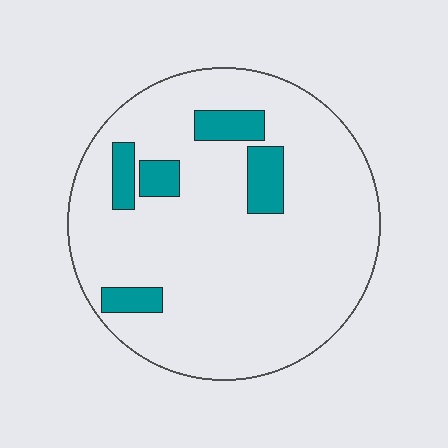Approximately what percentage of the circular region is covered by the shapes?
Approximately 10%.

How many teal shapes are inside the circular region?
5.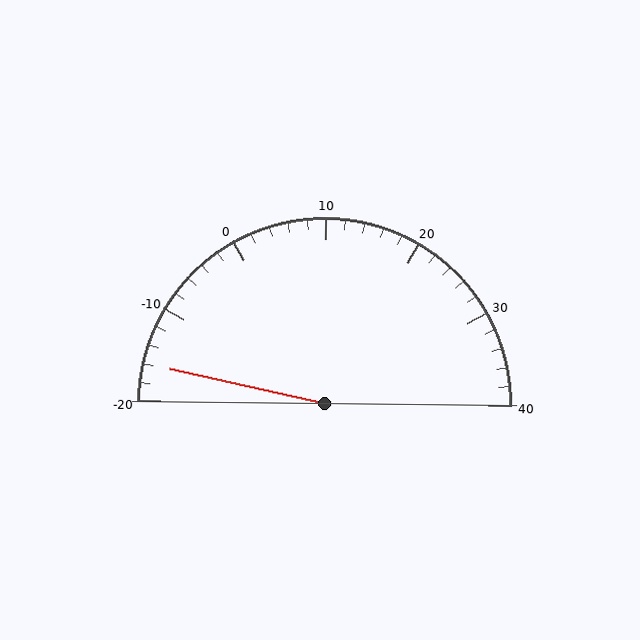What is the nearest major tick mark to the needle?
The nearest major tick mark is -20.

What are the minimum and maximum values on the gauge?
The gauge ranges from -20 to 40.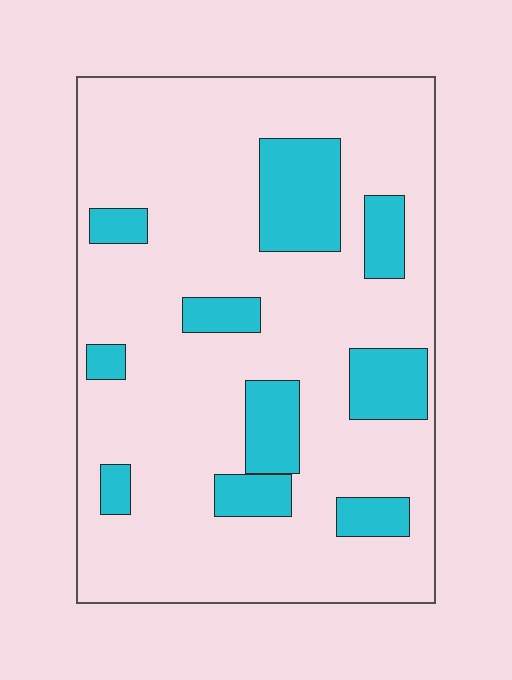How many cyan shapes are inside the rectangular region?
10.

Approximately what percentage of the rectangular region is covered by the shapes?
Approximately 20%.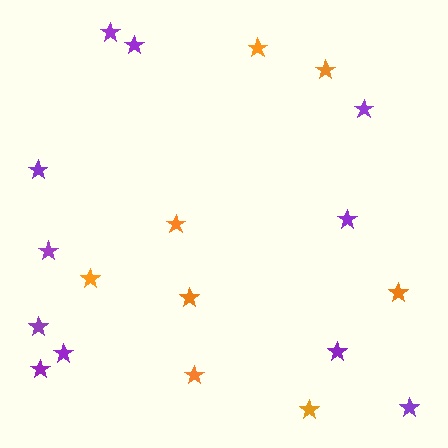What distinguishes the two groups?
There are 2 groups: one group of orange stars (8) and one group of purple stars (11).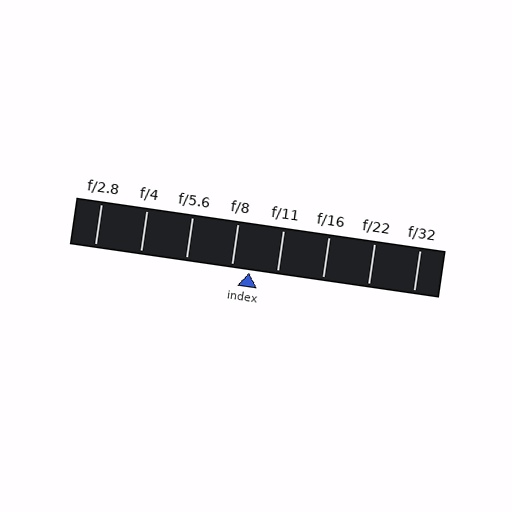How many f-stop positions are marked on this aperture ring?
There are 8 f-stop positions marked.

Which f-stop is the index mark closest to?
The index mark is closest to f/8.